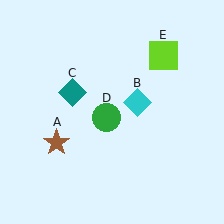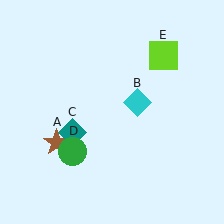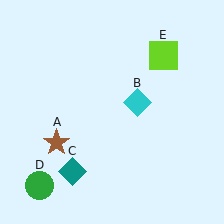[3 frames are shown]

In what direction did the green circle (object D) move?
The green circle (object D) moved down and to the left.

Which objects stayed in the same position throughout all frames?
Brown star (object A) and cyan diamond (object B) and lime square (object E) remained stationary.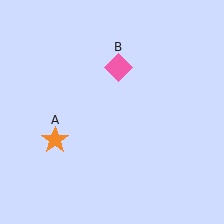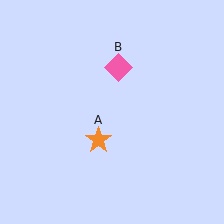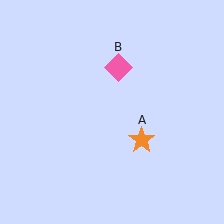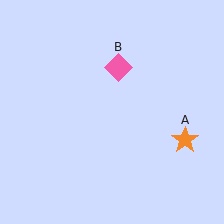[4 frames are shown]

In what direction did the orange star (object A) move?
The orange star (object A) moved right.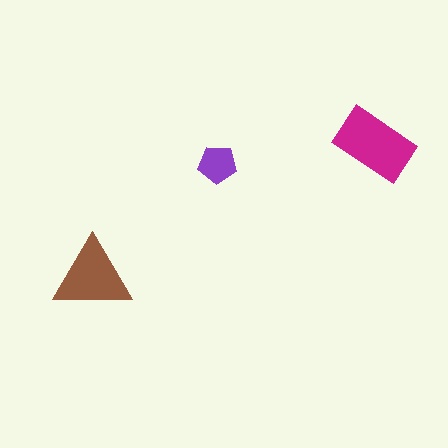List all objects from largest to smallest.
The magenta rectangle, the brown triangle, the purple pentagon.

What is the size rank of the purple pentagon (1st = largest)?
3rd.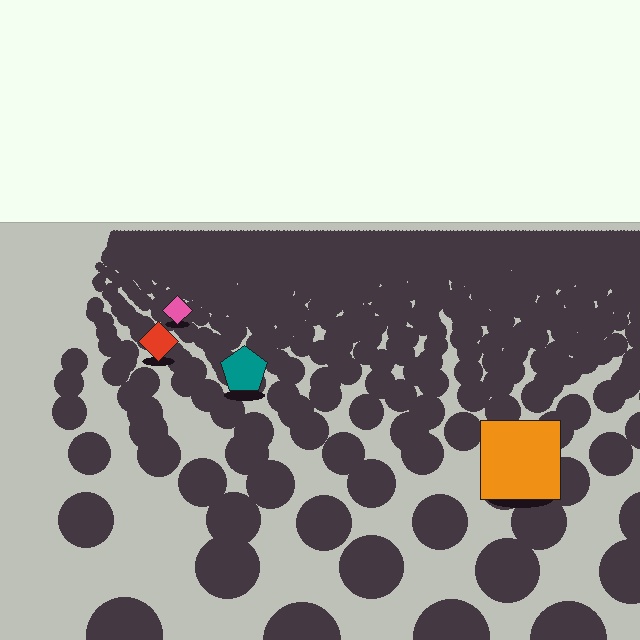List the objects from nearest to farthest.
From nearest to farthest: the orange square, the teal pentagon, the red diamond, the pink diamond.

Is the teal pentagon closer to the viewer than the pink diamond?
Yes. The teal pentagon is closer — you can tell from the texture gradient: the ground texture is coarser near it.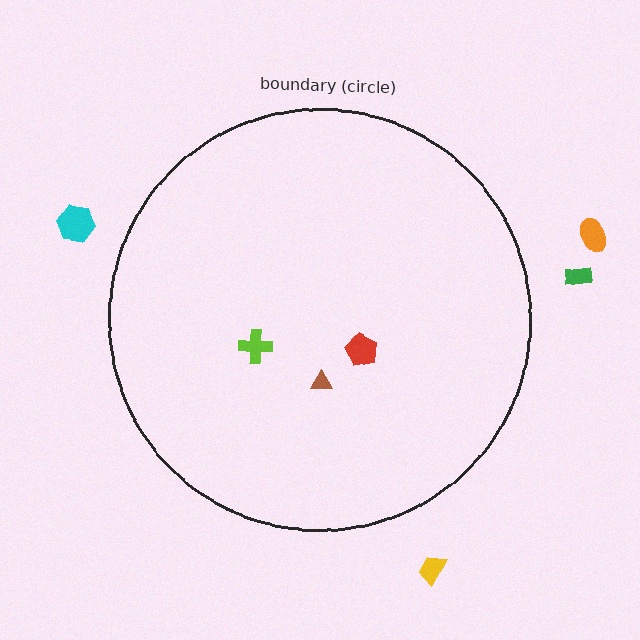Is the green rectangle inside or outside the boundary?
Outside.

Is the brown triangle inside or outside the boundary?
Inside.